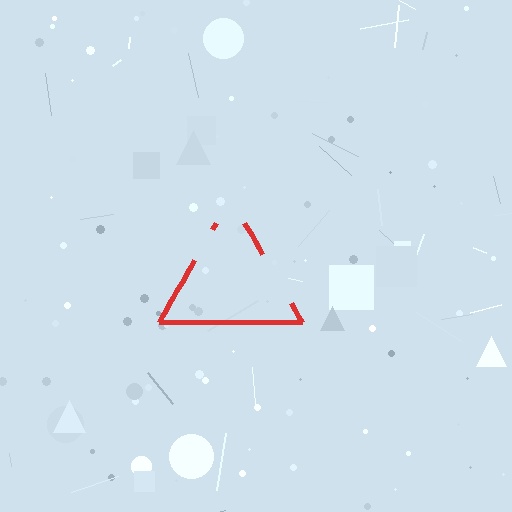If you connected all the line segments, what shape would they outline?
They would outline a triangle.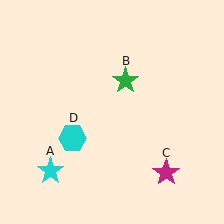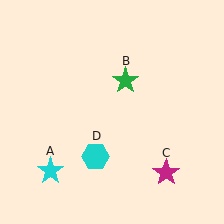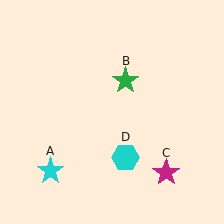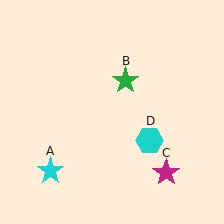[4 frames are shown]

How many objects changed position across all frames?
1 object changed position: cyan hexagon (object D).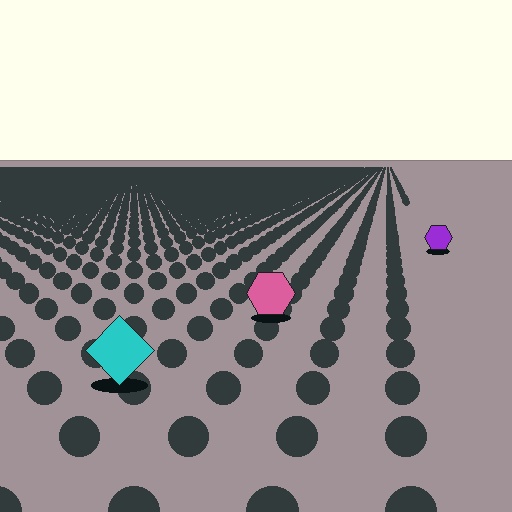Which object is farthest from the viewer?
The purple hexagon is farthest from the viewer. It appears smaller and the ground texture around it is denser.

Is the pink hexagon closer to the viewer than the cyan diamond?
No. The cyan diamond is closer — you can tell from the texture gradient: the ground texture is coarser near it.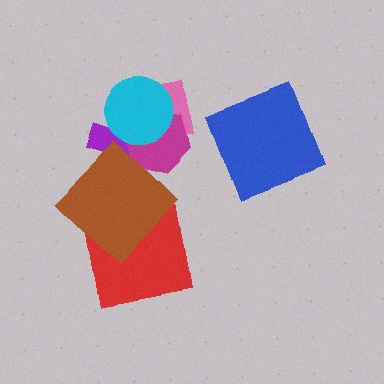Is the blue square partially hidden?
No, no other shape covers it.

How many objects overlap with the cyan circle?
3 objects overlap with the cyan circle.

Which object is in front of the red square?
The brown diamond is in front of the red square.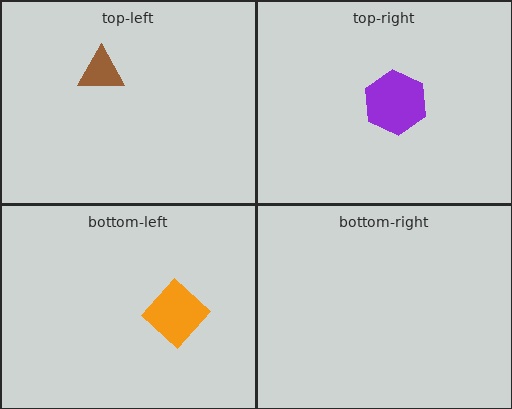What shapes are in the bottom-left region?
The orange diamond.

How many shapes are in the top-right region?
1.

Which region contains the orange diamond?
The bottom-left region.